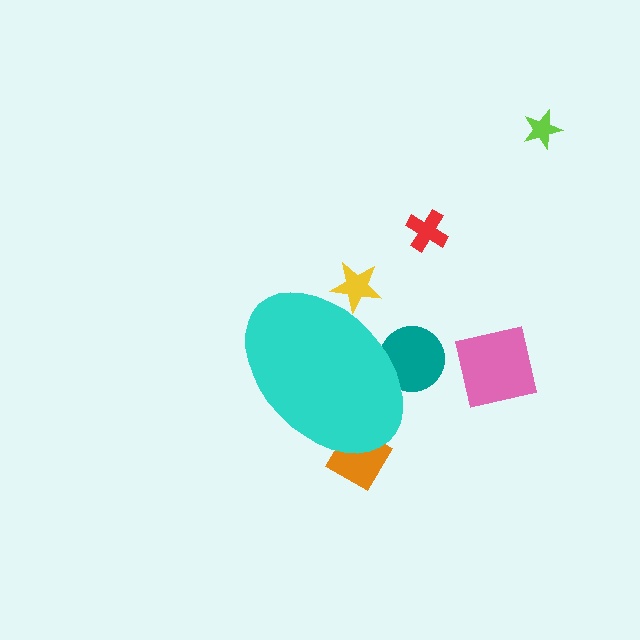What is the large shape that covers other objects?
A cyan ellipse.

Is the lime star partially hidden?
No, the lime star is fully visible.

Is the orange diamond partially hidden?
Yes, the orange diamond is partially hidden behind the cyan ellipse.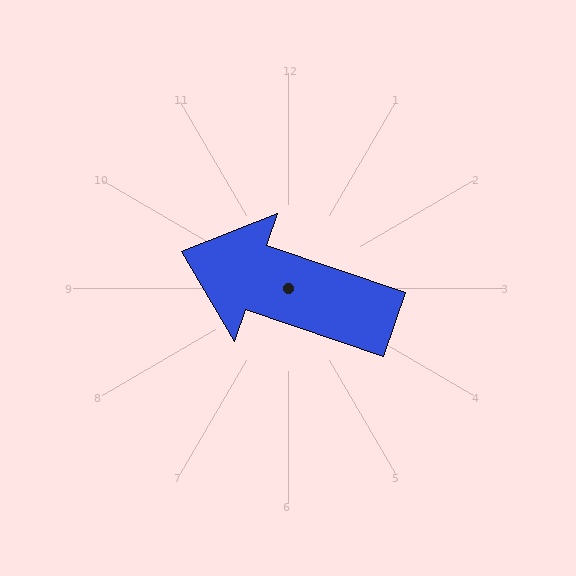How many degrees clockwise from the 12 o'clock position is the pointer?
Approximately 289 degrees.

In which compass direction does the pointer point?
West.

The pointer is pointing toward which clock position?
Roughly 10 o'clock.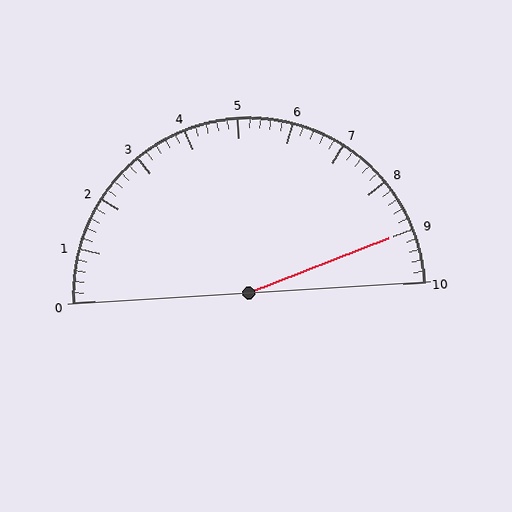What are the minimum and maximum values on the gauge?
The gauge ranges from 0 to 10.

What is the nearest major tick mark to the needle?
The nearest major tick mark is 9.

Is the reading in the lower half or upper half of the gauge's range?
The reading is in the upper half of the range (0 to 10).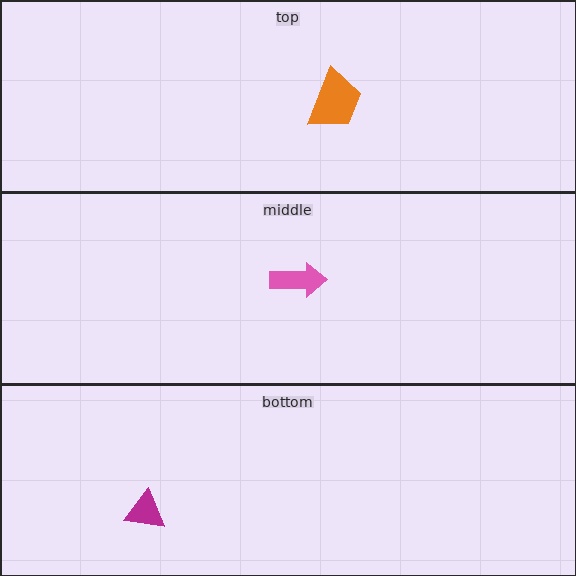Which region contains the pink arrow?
The middle region.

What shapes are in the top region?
The orange trapezoid.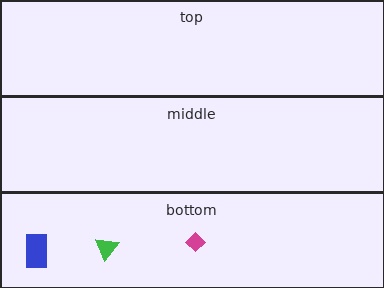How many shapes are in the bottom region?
3.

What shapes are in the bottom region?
The blue rectangle, the magenta diamond, the green triangle.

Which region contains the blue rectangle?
The bottom region.